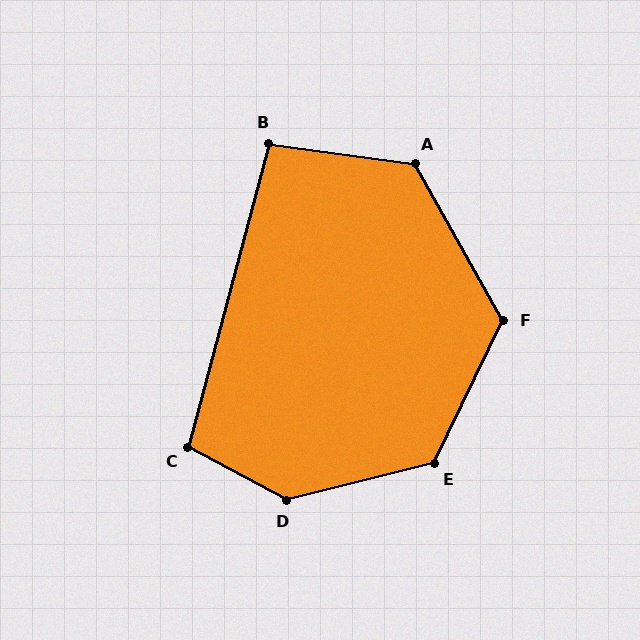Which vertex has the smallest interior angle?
B, at approximately 97 degrees.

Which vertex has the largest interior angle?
D, at approximately 138 degrees.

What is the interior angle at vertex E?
Approximately 130 degrees (obtuse).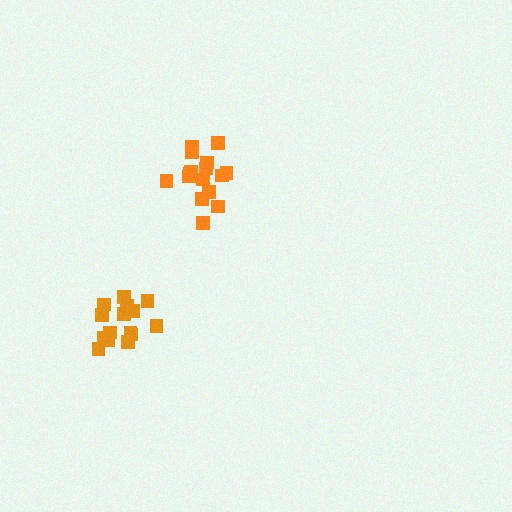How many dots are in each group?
Group 1: 15 dots, Group 2: 16 dots (31 total).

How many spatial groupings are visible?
There are 2 spatial groupings.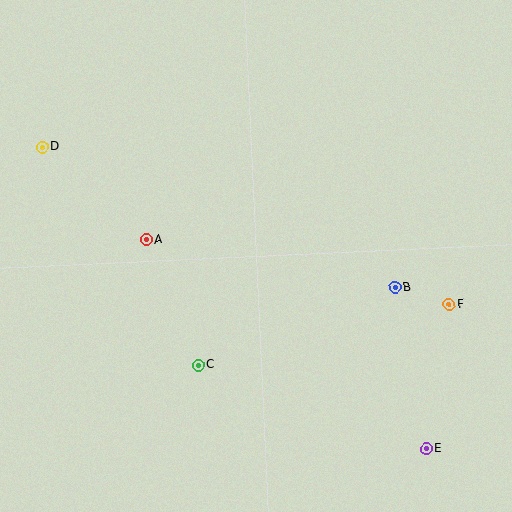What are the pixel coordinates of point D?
Point D is at (42, 147).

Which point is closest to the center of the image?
Point A at (146, 240) is closest to the center.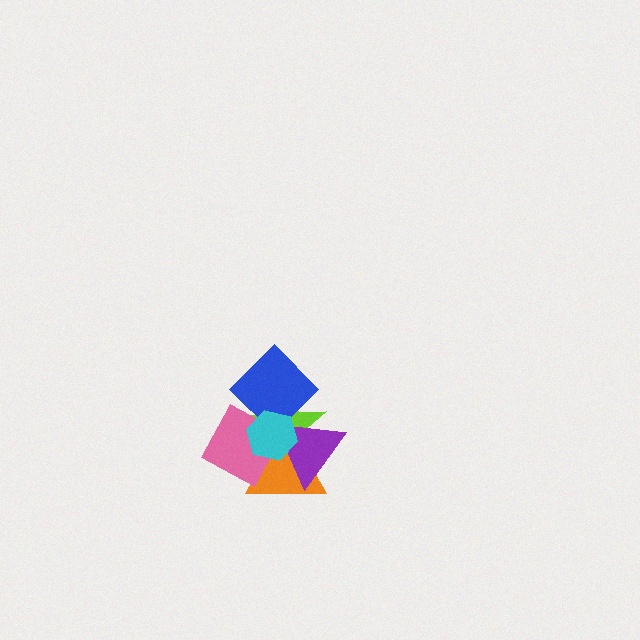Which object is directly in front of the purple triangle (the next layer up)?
The blue diamond is directly in front of the purple triangle.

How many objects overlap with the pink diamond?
5 objects overlap with the pink diamond.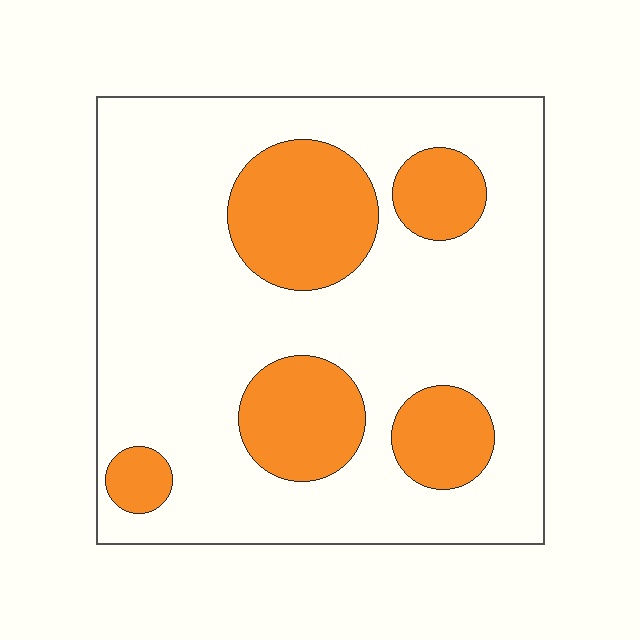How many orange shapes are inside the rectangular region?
5.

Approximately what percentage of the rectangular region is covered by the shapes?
Approximately 25%.